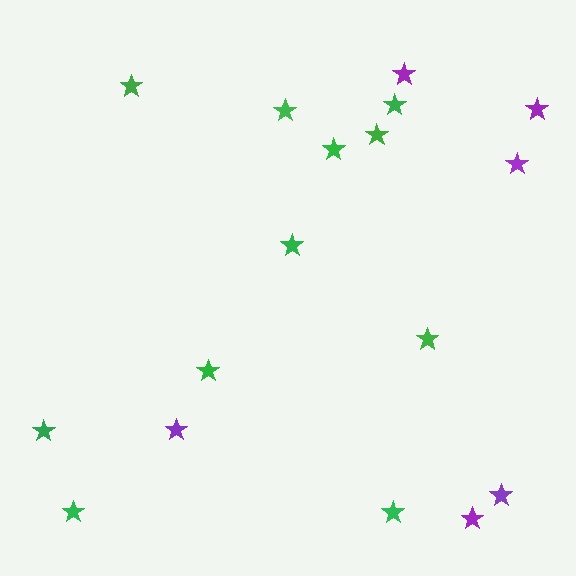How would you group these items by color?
There are 2 groups: one group of green stars (11) and one group of purple stars (6).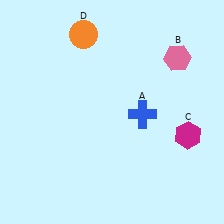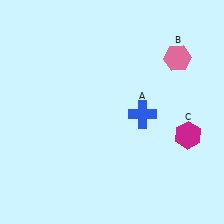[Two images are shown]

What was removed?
The orange circle (D) was removed in Image 2.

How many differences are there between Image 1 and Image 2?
There is 1 difference between the two images.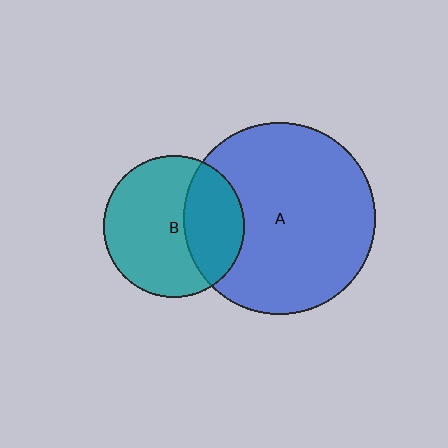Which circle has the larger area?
Circle A (blue).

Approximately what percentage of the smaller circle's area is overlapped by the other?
Approximately 35%.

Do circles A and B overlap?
Yes.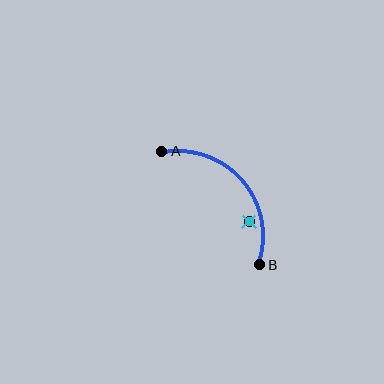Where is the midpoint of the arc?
The arc midpoint is the point on the curve farthest from the straight line joining A and B. It sits above and to the right of that line.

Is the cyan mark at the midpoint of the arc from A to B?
No — the cyan mark does not lie on the arc at all. It sits slightly inside the curve.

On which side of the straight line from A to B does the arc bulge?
The arc bulges above and to the right of the straight line connecting A and B.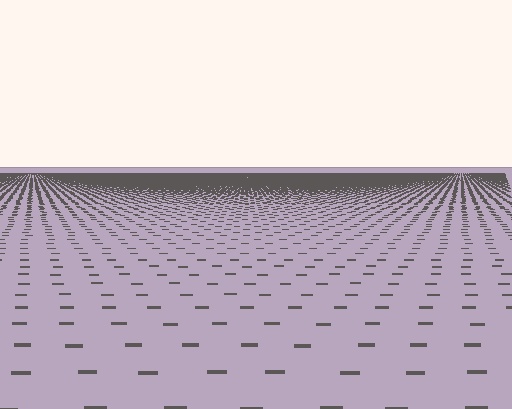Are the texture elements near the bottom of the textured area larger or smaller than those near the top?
Larger. Near the bottom, elements are closer to the viewer and appear at a bigger on-screen size.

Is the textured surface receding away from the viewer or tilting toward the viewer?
The surface is receding away from the viewer. Texture elements get smaller and denser toward the top.